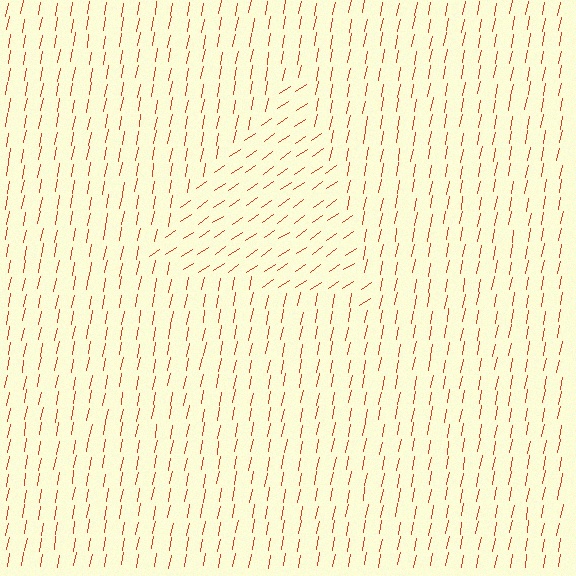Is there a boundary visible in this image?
Yes, there is a texture boundary formed by a change in line orientation.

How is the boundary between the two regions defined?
The boundary is defined purely by a change in line orientation (approximately 45 degrees difference). All lines are the same color and thickness.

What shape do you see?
I see a triangle.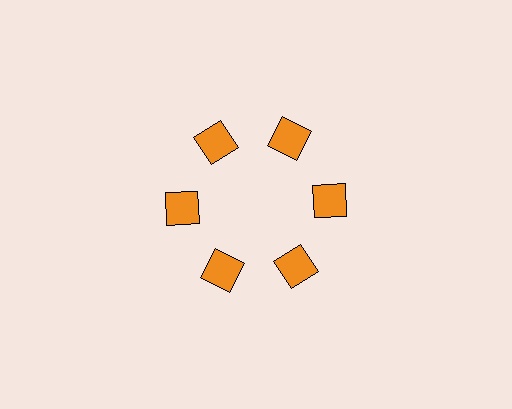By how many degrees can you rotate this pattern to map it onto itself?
The pattern maps onto itself every 60 degrees of rotation.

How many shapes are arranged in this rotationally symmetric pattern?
There are 6 shapes, arranged in 6 groups of 1.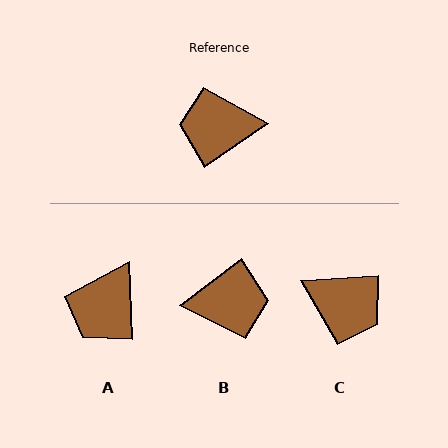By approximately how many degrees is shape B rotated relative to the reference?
Approximately 177 degrees clockwise.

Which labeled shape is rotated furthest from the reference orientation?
B, about 177 degrees away.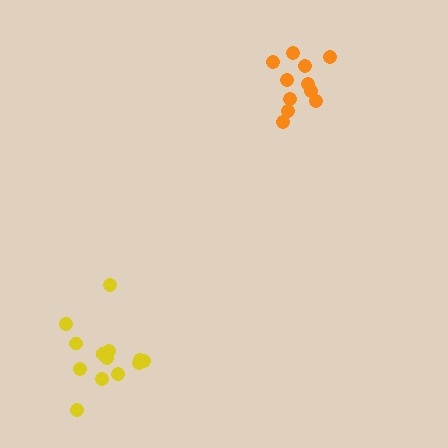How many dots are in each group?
Group 1: 11 dots, Group 2: 13 dots (24 total).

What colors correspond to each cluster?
The clusters are colored: orange, yellow.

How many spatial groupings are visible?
There are 2 spatial groupings.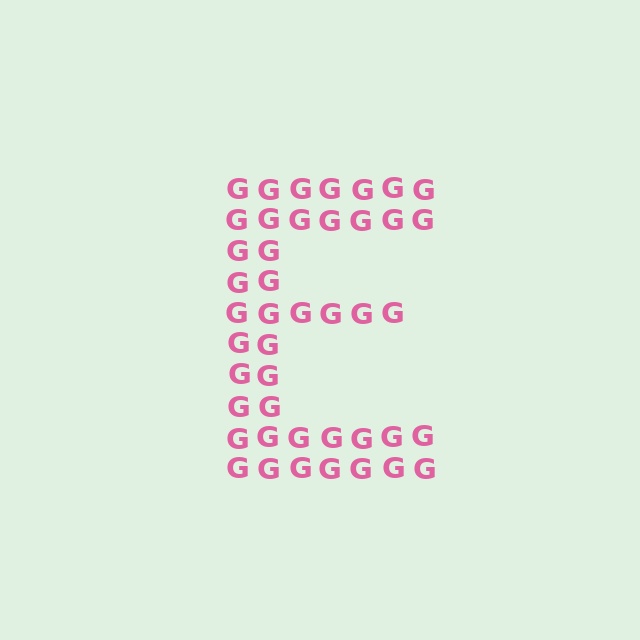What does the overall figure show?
The overall figure shows the letter E.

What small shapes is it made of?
It is made of small letter G's.